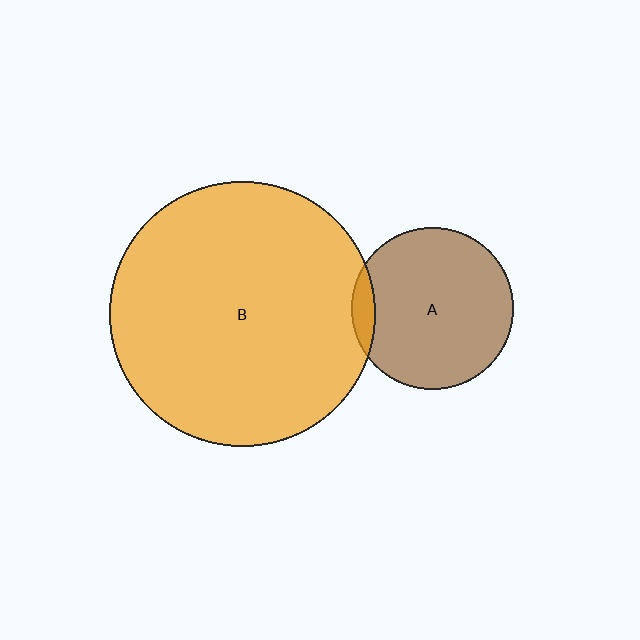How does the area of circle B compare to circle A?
Approximately 2.7 times.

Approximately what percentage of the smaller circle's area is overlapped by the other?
Approximately 5%.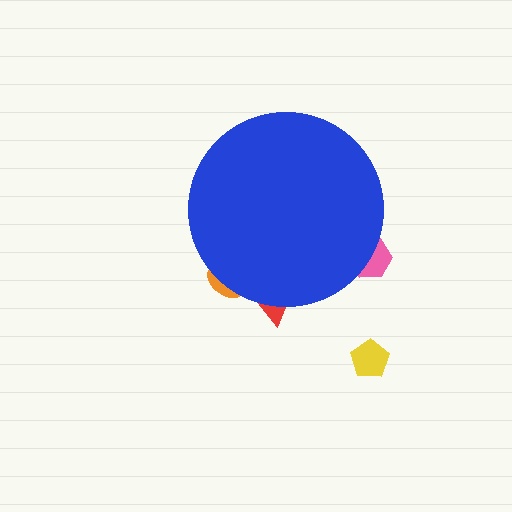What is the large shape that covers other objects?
A blue circle.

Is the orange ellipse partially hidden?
Yes, the orange ellipse is partially hidden behind the blue circle.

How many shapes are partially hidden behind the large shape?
3 shapes are partially hidden.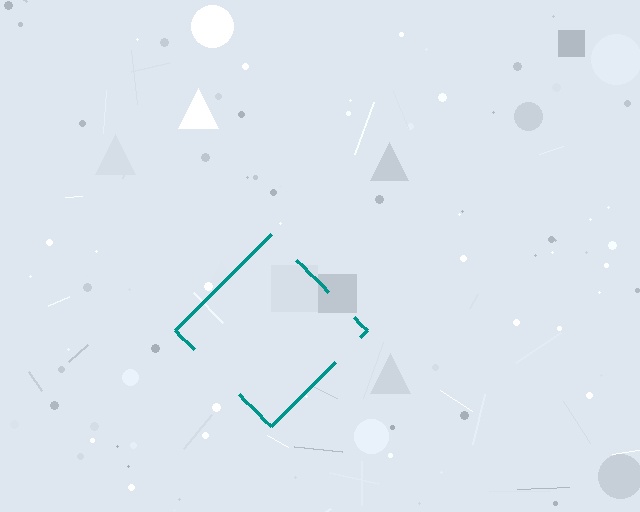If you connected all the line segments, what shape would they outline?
They would outline a diamond.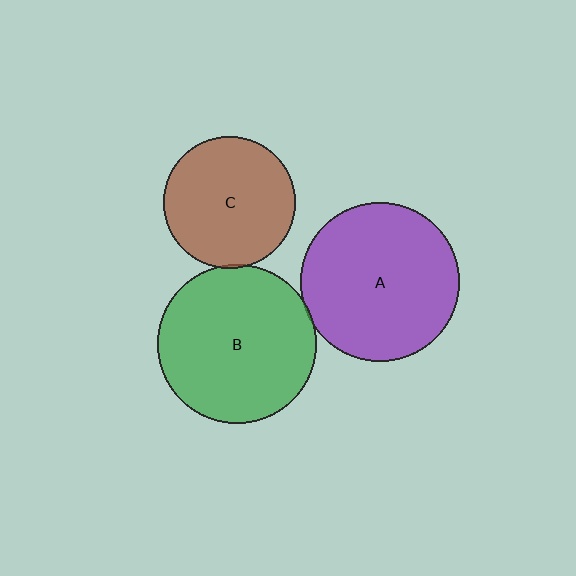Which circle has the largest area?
Circle A (purple).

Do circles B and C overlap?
Yes.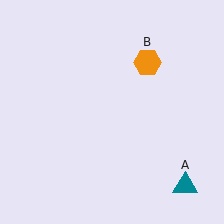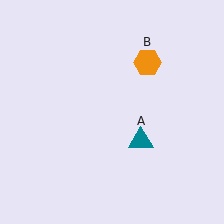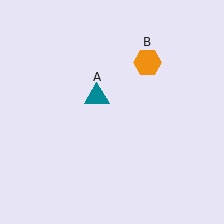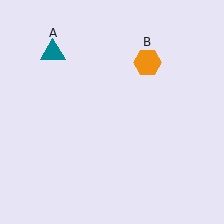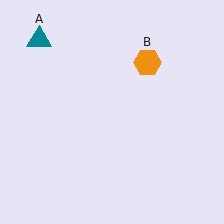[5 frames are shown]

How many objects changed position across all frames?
1 object changed position: teal triangle (object A).